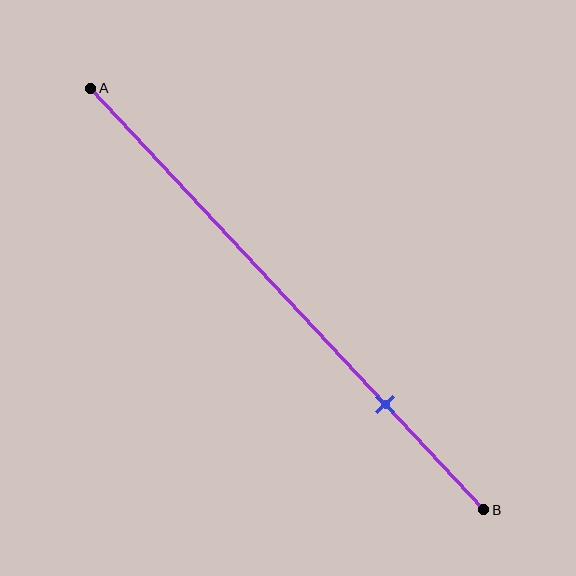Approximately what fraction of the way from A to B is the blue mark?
The blue mark is approximately 75% of the way from A to B.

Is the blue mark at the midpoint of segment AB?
No, the mark is at about 75% from A, not at the 50% midpoint.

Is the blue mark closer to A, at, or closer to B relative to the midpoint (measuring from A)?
The blue mark is closer to point B than the midpoint of segment AB.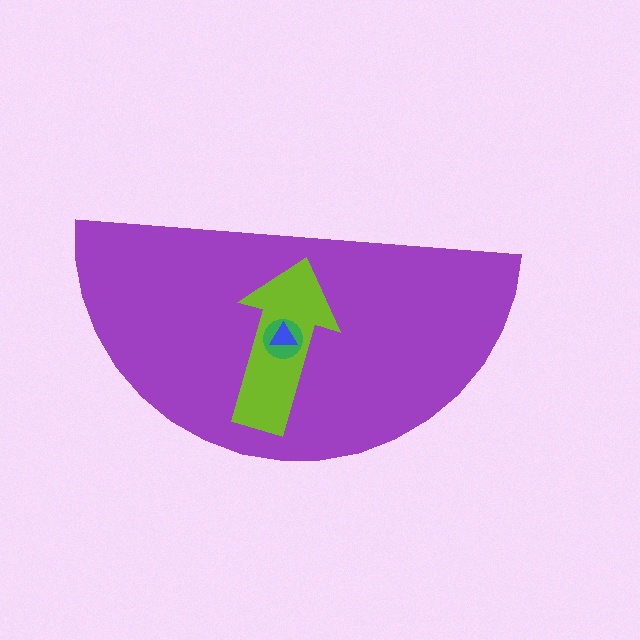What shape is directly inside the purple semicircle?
The lime arrow.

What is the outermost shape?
The purple semicircle.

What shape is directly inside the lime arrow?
The green circle.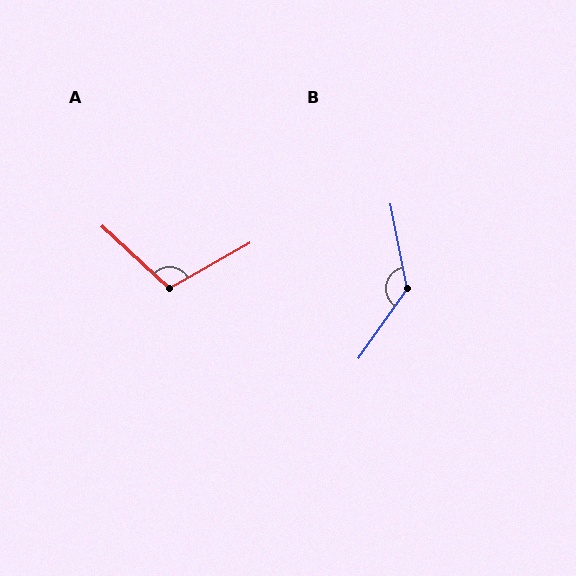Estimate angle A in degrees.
Approximately 108 degrees.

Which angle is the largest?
B, at approximately 134 degrees.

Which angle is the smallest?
A, at approximately 108 degrees.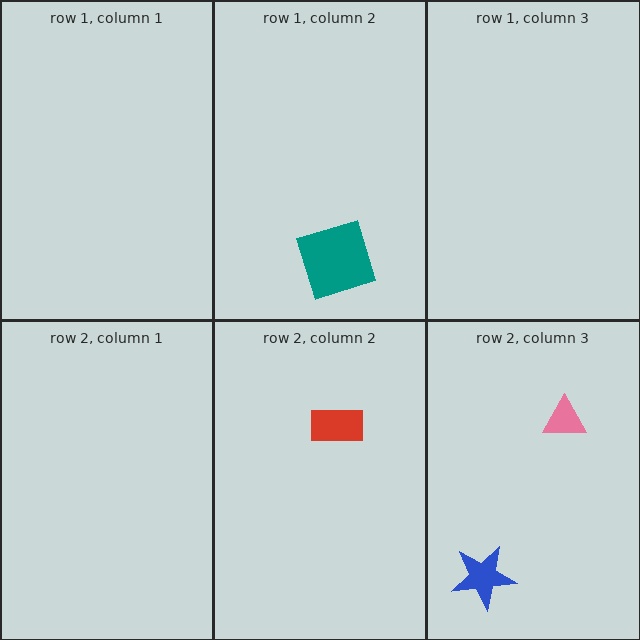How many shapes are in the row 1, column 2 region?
1.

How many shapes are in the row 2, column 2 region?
1.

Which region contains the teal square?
The row 1, column 2 region.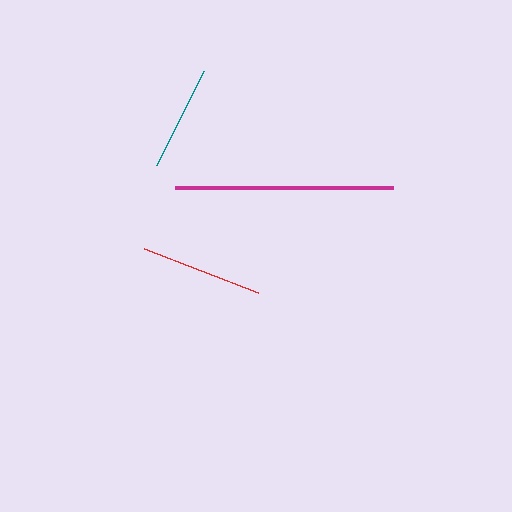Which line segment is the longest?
The magenta line is the longest at approximately 217 pixels.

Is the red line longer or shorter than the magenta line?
The magenta line is longer than the red line.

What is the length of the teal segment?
The teal segment is approximately 105 pixels long.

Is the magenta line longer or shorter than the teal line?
The magenta line is longer than the teal line.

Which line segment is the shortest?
The teal line is the shortest at approximately 105 pixels.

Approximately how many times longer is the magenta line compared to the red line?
The magenta line is approximately 1.8 times the length of the red line.